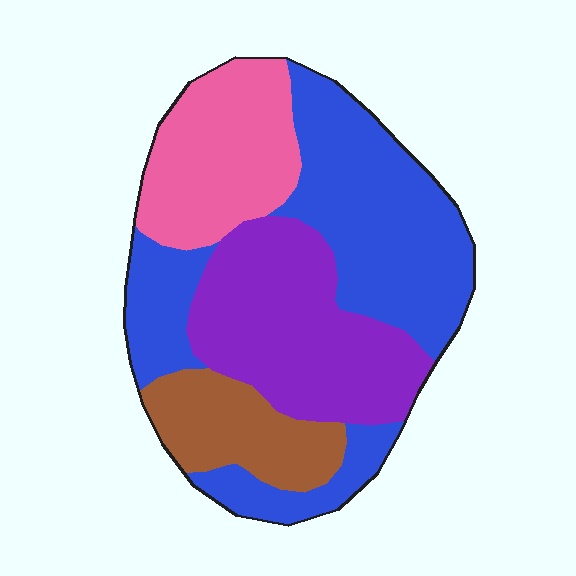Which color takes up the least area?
Brown, at roughly 15%.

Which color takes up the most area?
Blue, at roughly 40%.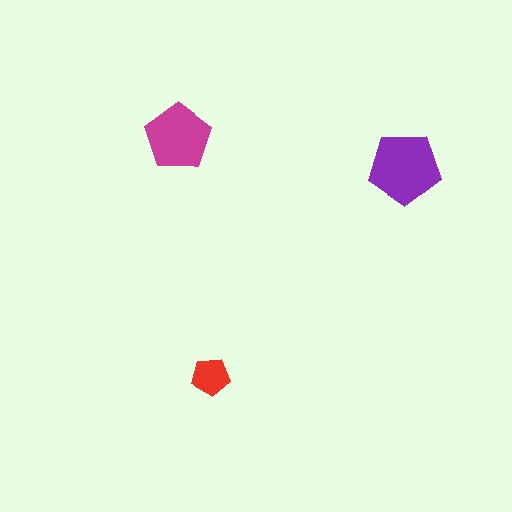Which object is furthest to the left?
The magenta pentagon is leftmost.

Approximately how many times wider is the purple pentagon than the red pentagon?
About 2 times wider.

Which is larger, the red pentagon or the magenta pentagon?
The magenta one.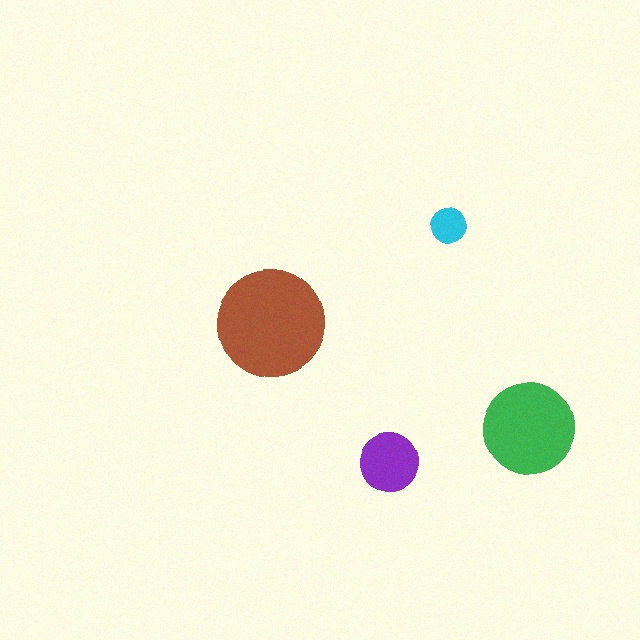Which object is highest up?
The cyan circle is topmost.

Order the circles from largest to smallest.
the brown one, the green one, the purple one, the cyan one.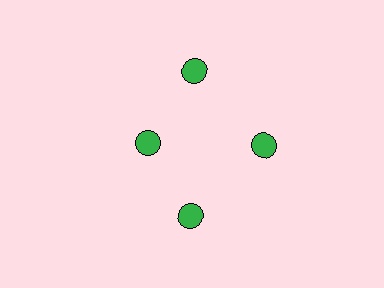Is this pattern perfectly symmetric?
No. The 4 green circles are arranged in a ring, but one element near the 9 o'clock position is pulled inward toward the center, breaking the 4-fold rotational symmetry.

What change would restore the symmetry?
The symmetry would be restored by moving it outward, back onto the ring so that all 4 circles sit at equal angles and equal distance from the center.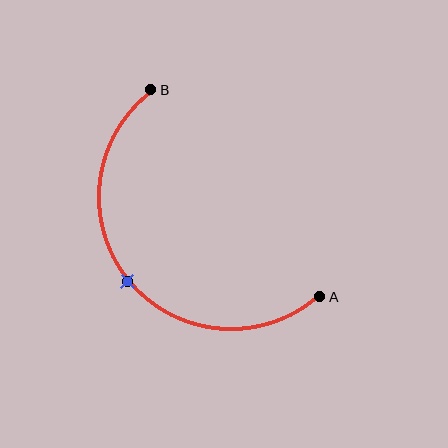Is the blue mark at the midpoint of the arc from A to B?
Yes. The blue mark lies on the arc at equal arc-length from both A and B — it is the arc midpoint.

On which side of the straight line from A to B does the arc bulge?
The arc bulges below and to the left of the straight line connecting A and B.